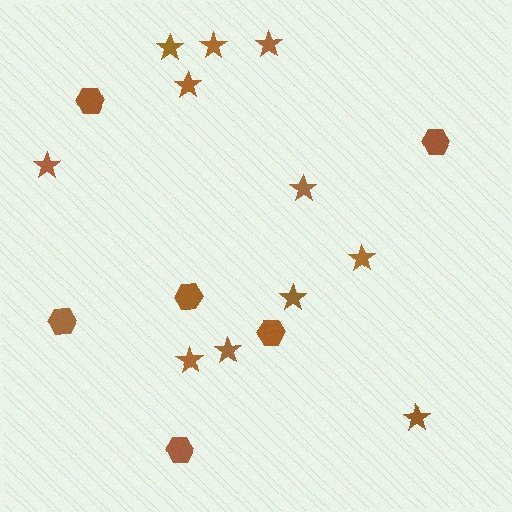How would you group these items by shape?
There are 2 groups: one group of hexagons (6) and one group of stars (11).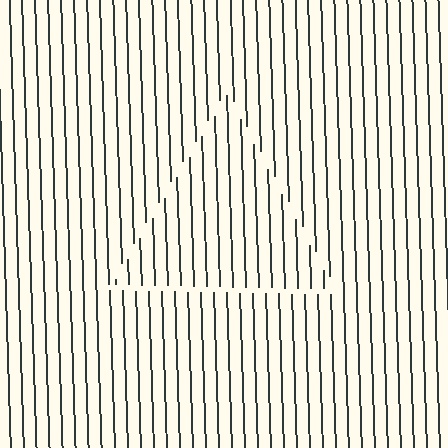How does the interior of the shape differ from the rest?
The interior of the shape contains the same grating, shifted by half a period — the contour is defined by the phase discontinuity where line-ends from the inner and outer gratings abut.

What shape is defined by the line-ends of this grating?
An illusory triangle. The interior of the shape contains the same grating, shifted by half a period — the contour is defined by the phase discontinuity where line-ends from the inner and outer gratings abut.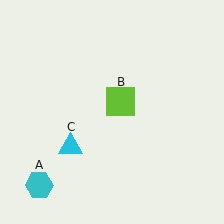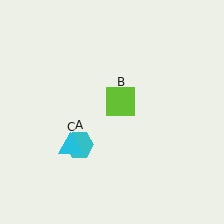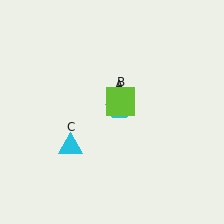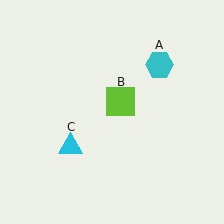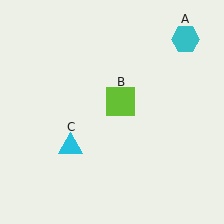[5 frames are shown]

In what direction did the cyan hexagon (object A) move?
The cyan hexagon (object A) moved up and to the right.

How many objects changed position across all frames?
1 object changed position: cyan hexagon (object A).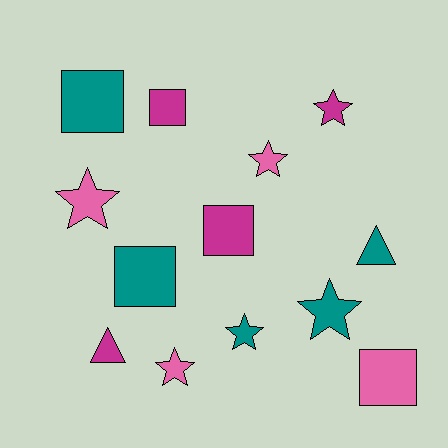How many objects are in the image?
There are 13 objects.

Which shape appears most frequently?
Star, with 6 objects.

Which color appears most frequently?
Teal, with 5 objects.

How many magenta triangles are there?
There is 1 magenta triangle.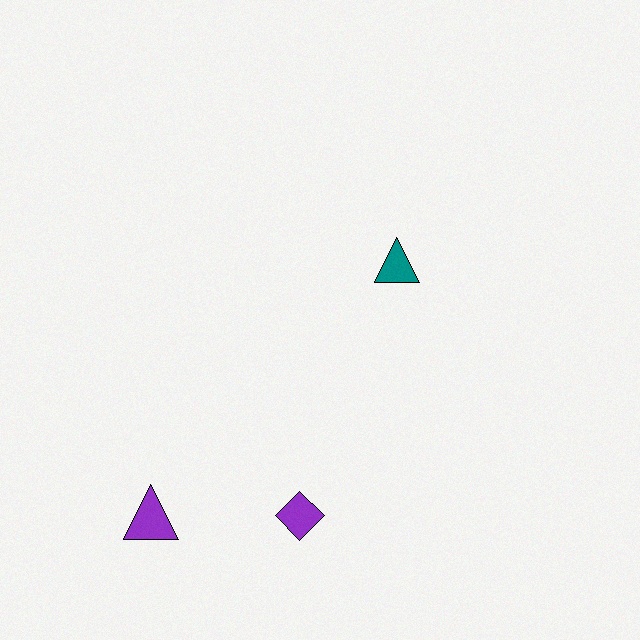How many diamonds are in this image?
There is 1 diamond.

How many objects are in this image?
There are 3 objects.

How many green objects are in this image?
There are no green objects.